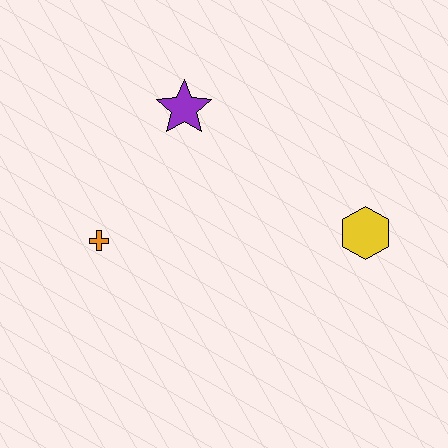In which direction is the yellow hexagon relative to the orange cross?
The yellow hexagon is to the right of the orange cross.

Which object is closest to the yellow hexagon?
The purple star is closest to the yellow hexagon.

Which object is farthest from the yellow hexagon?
The orange cross is farthest from the yellow hexagon.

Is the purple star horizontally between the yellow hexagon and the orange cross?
Yes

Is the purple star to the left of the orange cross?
No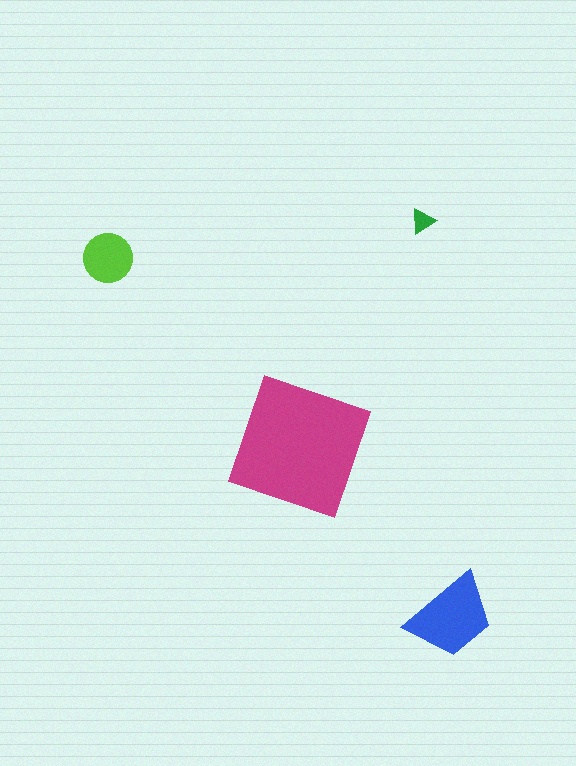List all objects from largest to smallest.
The magenta square, the blue trapezoid, the lime circle, the green triangle.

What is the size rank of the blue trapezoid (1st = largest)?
2nd.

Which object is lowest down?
The blue trapezoid is bottommost.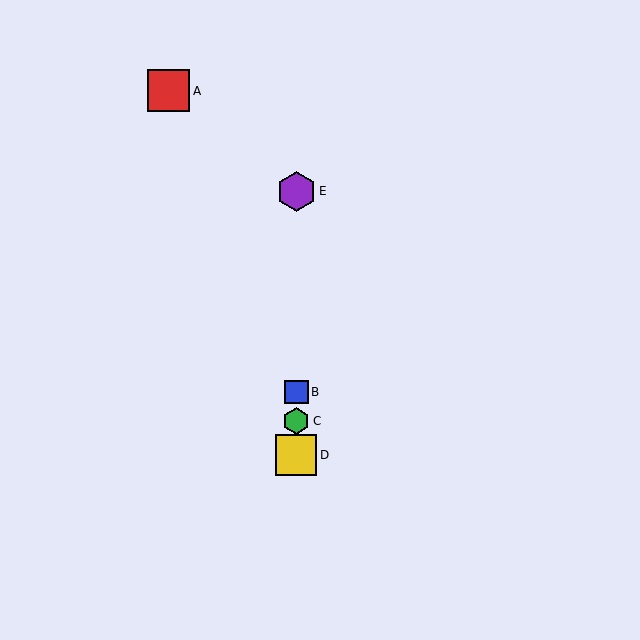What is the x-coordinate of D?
Object D is at x≈296.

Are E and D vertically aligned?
Yes, both are at x≈296.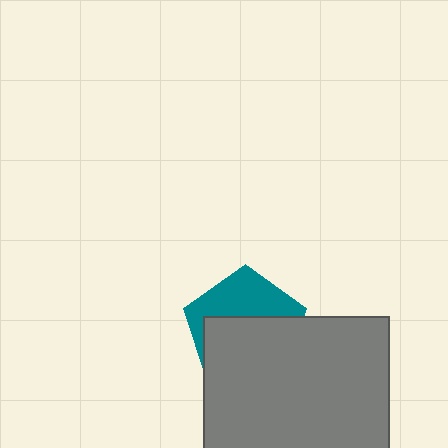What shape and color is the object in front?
The object in front is a gray square.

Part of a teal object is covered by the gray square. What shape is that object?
It is a pentagon.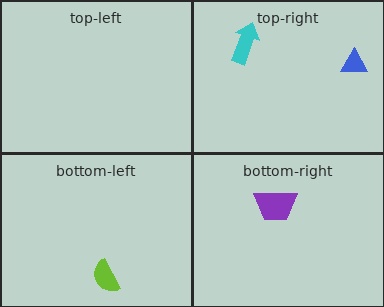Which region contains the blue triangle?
The top-right region.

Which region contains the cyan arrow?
The top-right region.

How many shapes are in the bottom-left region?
1.